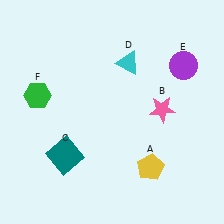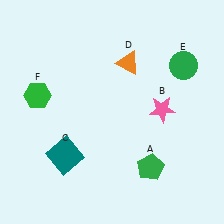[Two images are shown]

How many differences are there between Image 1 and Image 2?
There are 3 differences between the two images.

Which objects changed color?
A changed from yellow to green. D changed from cyan to orange. E changed from purple to green.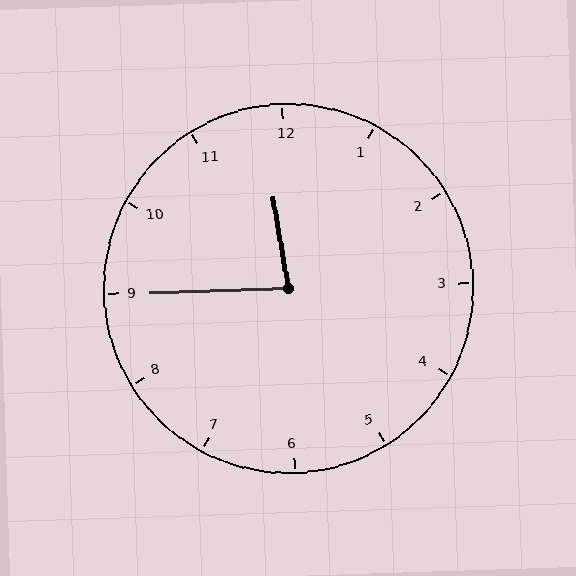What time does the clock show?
11:45.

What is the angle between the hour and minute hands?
Approximately 82 degrees.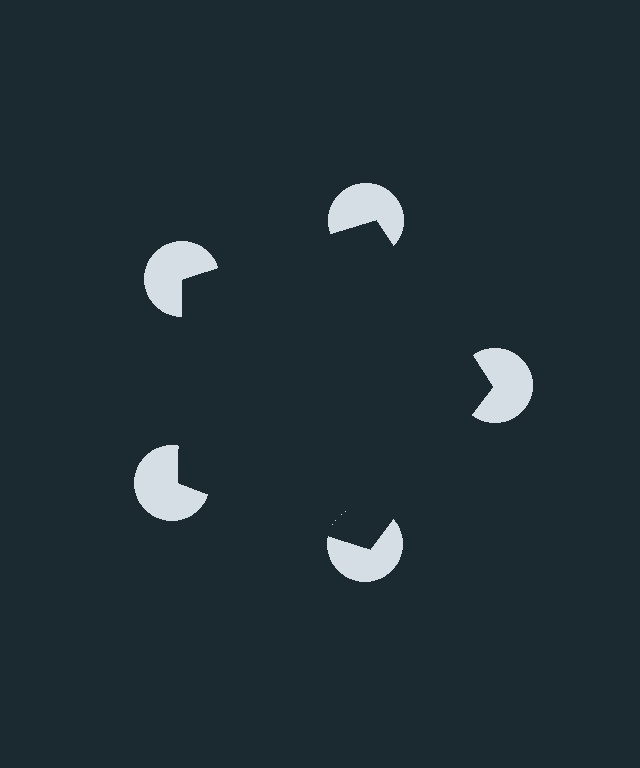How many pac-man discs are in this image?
There are 5 — one at each vertex of the illusory pentagon.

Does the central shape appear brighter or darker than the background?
It typically appears slightly darker than the background, even though no actual brightness change is drawn.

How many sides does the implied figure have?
5 sides.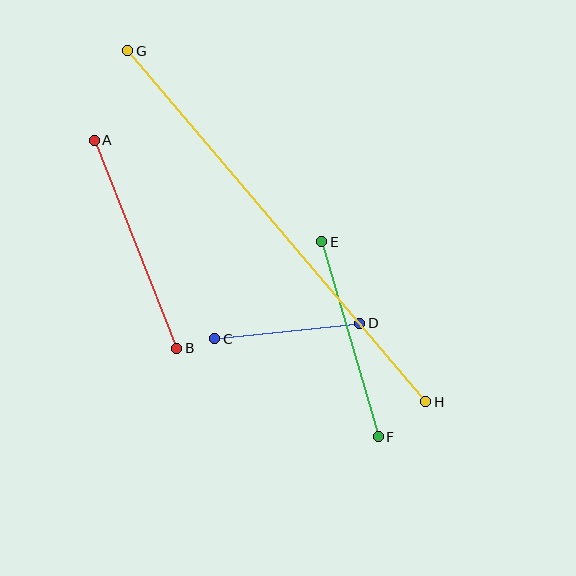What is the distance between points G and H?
The distance is approximately 461 pixels.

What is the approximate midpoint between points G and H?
The midpoint is at approximately (277, 226) pixels.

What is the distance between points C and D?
The distance is approximately 146 pixels.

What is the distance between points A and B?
The distance is approximately 223 pixels.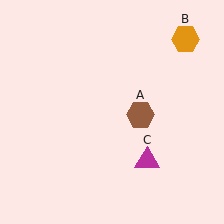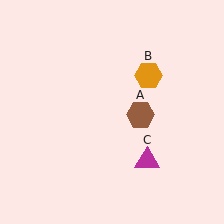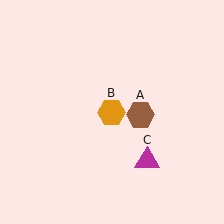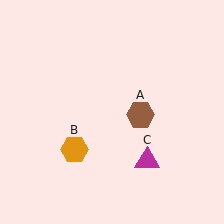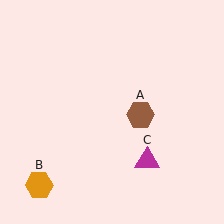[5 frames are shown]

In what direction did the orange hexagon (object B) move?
The orange hexagon (object B) moved down and to the left.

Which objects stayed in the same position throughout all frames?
Brown hexagon (object A) and magenta triangle (object C) remained stationary.